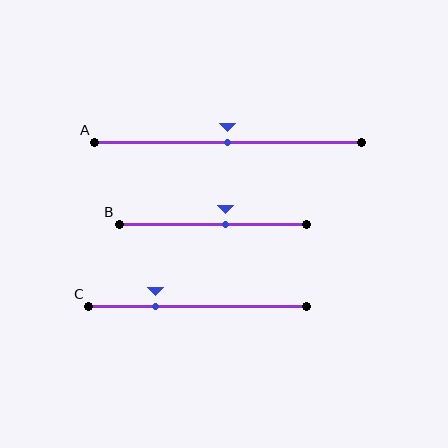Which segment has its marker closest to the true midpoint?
Segment A has its marker closest to the true midpoint.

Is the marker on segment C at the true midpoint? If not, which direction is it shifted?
No, the marker on segment C is shifted to the left by about 20% of the segment length.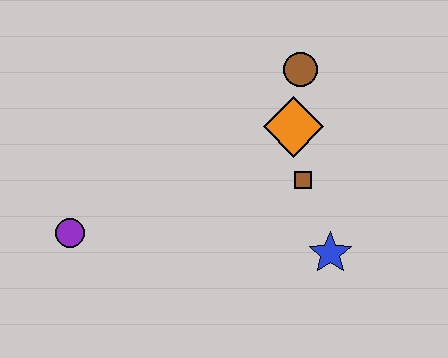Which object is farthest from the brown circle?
The purple circle is farthest from the brown circle.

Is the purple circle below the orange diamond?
Yes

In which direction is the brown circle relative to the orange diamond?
The brown circle is above the orange diamond.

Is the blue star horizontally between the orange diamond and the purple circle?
No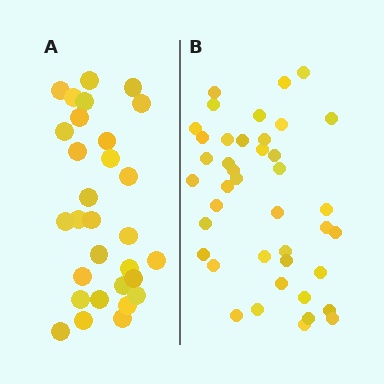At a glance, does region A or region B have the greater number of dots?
Region B (the right region) has more dots.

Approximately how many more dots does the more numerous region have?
Region B has roughly 12 or so more dots than region A.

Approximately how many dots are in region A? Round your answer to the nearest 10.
About 30 dots.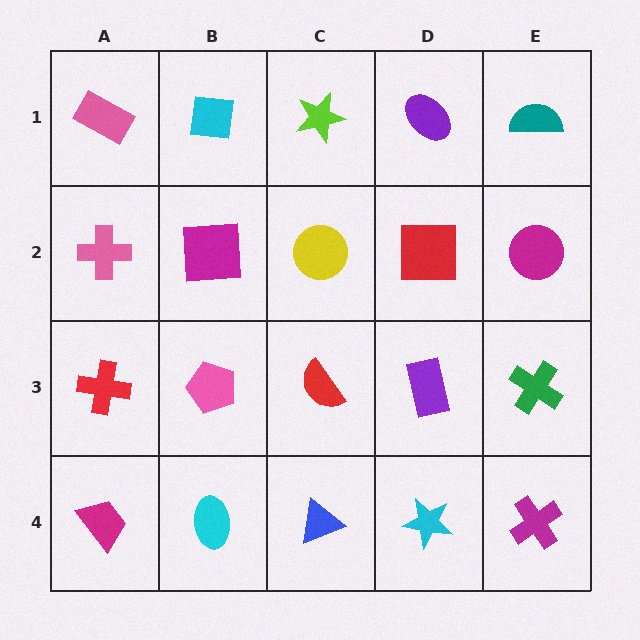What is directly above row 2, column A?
A pink rectangle.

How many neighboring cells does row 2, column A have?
3.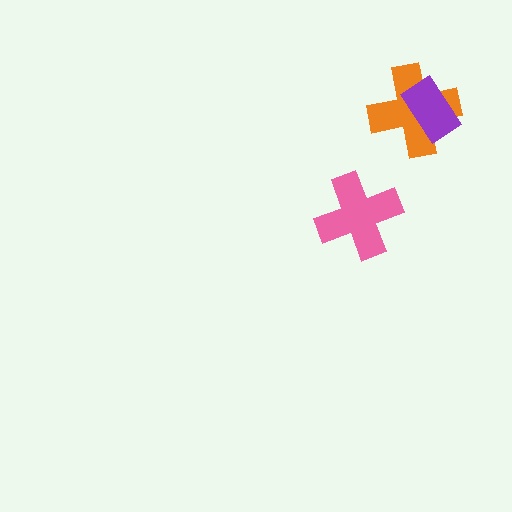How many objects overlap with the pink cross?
0 objects overlap with the pink cross.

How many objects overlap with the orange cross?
1 object overlaps with the orange cross.